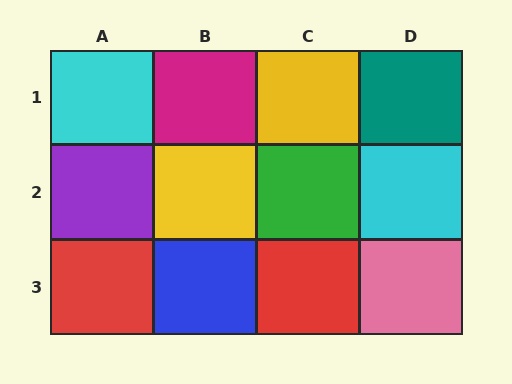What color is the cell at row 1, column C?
Yellow.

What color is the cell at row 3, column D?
Pink.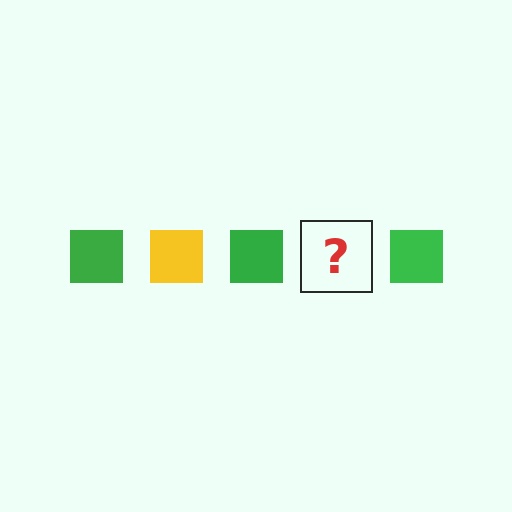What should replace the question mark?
The question mark should be replaced with a yellow square.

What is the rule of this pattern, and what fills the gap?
The rule is that the pattern cycles through green, yellow squares. The gap should be filled with a yellow square.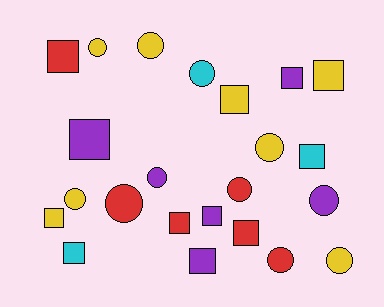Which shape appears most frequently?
Square, with 12 objects.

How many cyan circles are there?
There is 1 cyan circle.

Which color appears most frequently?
Yellow, with 8 objects.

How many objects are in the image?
There are 23 objects.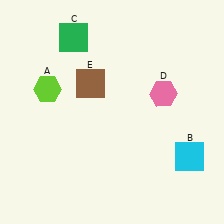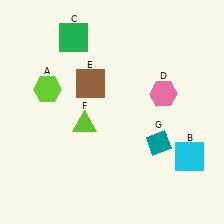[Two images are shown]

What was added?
A lime triangle (F), a teal diamond (G) were added in Image 2.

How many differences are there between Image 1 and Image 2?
There are 2 differences between the two images.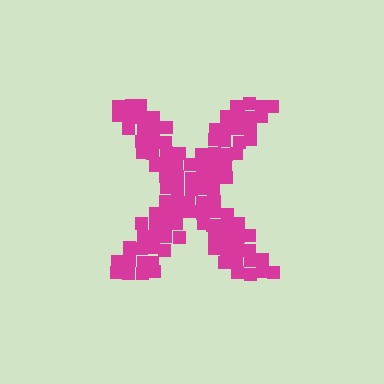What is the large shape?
The large shape is the letter X.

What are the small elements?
The small elements are squares.